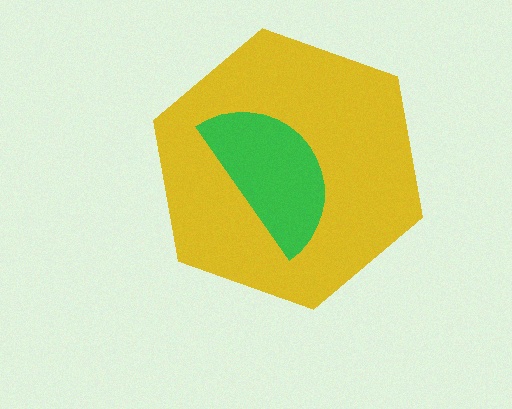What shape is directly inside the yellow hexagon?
The green semicircle.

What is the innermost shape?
The green semicircle.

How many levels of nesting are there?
2.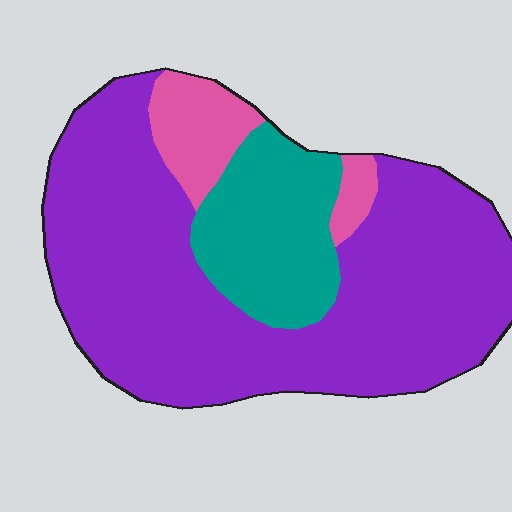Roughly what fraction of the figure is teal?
Teal takes up about one fifth (1/5) of the figure.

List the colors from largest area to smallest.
From largest to smallest: purple, teal, pink.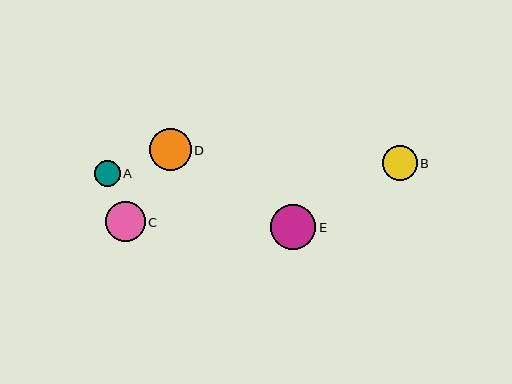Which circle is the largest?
Circle E is the largest with a size of approximately 45 pixels.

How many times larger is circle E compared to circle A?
Circle E is approximately 1.7 times the size of circle A.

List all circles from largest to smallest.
From largest to smallest: E, D, C, B, A.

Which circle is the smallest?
Circle A is the smallest with a size of approximately 26 pixels.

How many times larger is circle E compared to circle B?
Circle E is approximately 1.3 times the size of circle B.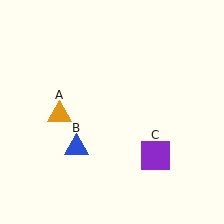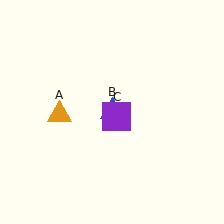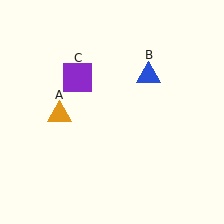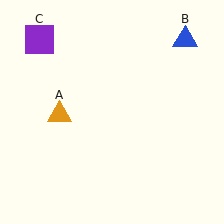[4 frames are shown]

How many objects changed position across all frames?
2 objects changed position: blue triangle (object B), purple square (object C).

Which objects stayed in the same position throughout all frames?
Orange triangle (object A) remained stationary.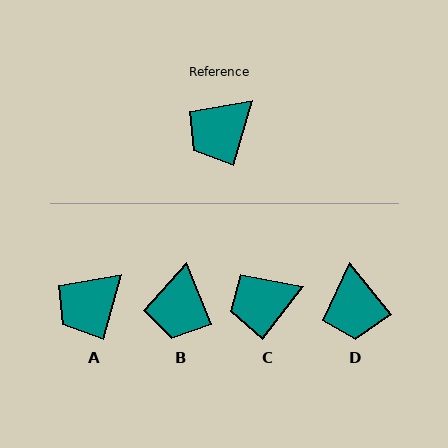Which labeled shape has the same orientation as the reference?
A.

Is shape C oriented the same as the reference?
No, it is off by about 21 degrees.